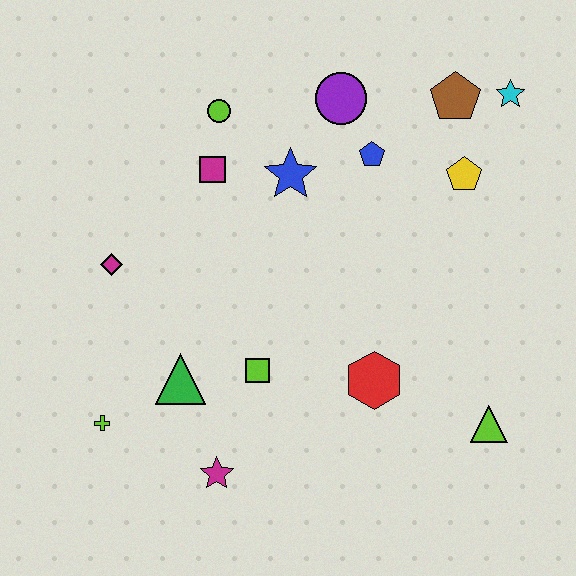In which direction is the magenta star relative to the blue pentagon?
The magenta star is below the blue pentagon.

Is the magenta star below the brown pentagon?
Yes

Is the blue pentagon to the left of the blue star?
No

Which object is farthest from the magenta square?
The lime triangle is farthest from the magenta square.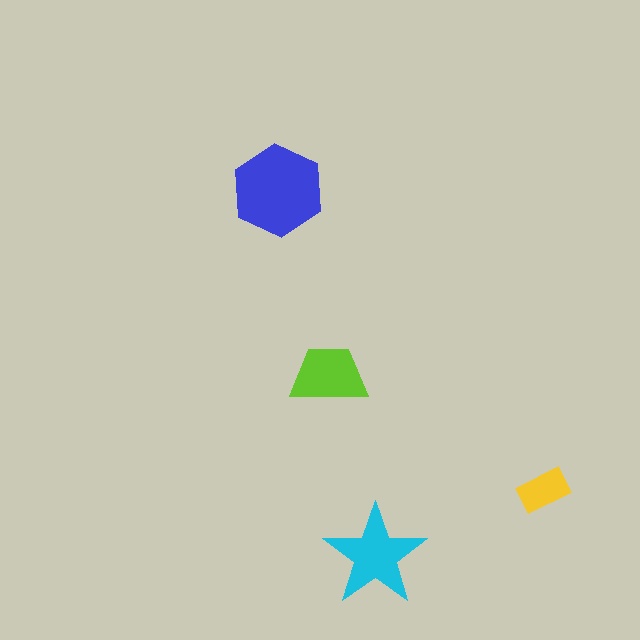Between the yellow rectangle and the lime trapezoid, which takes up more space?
The lime trapezoid.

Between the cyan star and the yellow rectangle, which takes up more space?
The cyan star.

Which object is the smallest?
The yellow rectangle.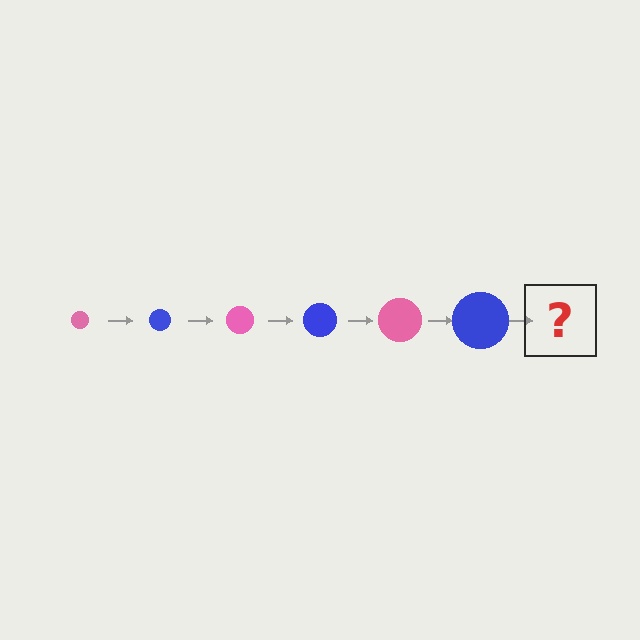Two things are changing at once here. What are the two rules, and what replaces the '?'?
The two rules are that the circle grows larger each step and the color cycles through pink and blue. The '?' should be a pink circle, larger than the previous one.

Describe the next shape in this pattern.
It should be a pink circle, larger than the previous one.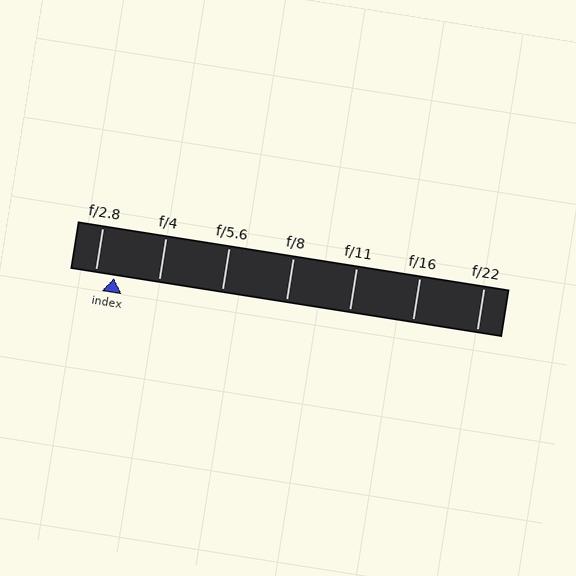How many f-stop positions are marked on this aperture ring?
There are 7 f-stop positions marked.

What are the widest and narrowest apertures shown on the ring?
The widest aperture shown is f/2.8 and the narrowest is f/22.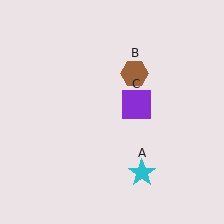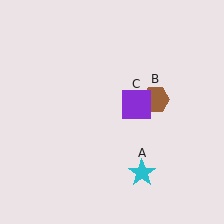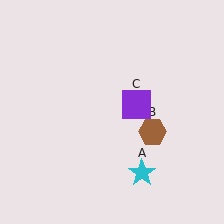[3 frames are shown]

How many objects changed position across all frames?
1 object changed position: brown hexagon (object B).